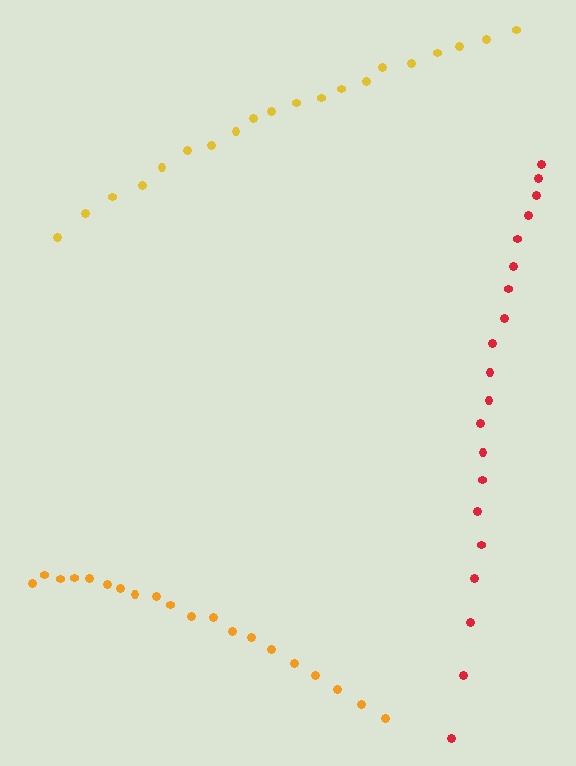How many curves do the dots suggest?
There are 3 distinct paths.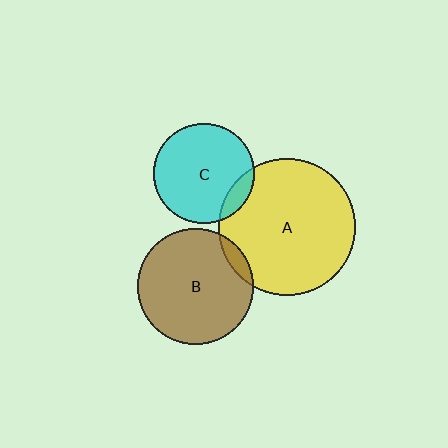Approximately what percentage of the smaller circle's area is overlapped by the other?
Approximately 5%.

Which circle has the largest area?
Circle A (yellow).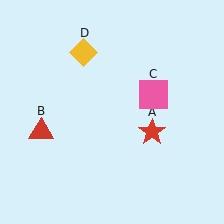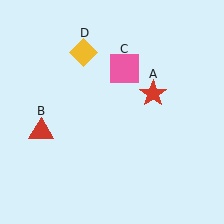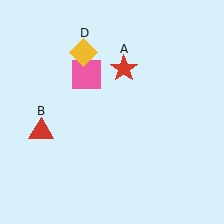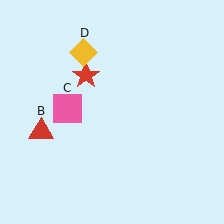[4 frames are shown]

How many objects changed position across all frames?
2 objects changed position: red star (object A), pink square (object C).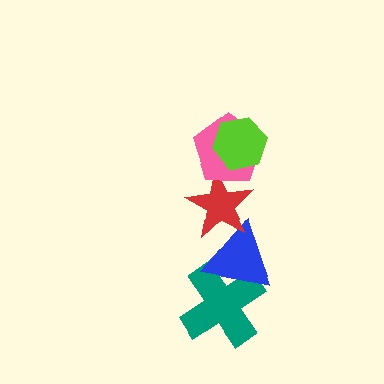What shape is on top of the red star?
The pink pentagon is on top of the red star.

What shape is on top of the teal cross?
The blue triangle is on top of the teal cross.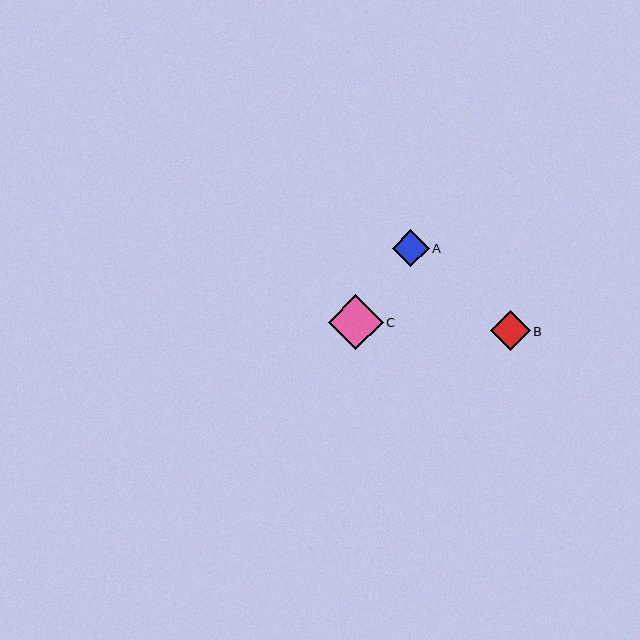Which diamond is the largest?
Diamond C is the largest with a size of approximately 55 pixels.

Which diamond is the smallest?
Diamond A is the smallest with a size of approximately 36 pixels.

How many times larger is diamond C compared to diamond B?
Diamond C is approximately 1.4 times the size of diamond B.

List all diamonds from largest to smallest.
From largest to smallest: C, B, A.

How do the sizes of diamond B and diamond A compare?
Diamond B and diamond A are approximately the same size.